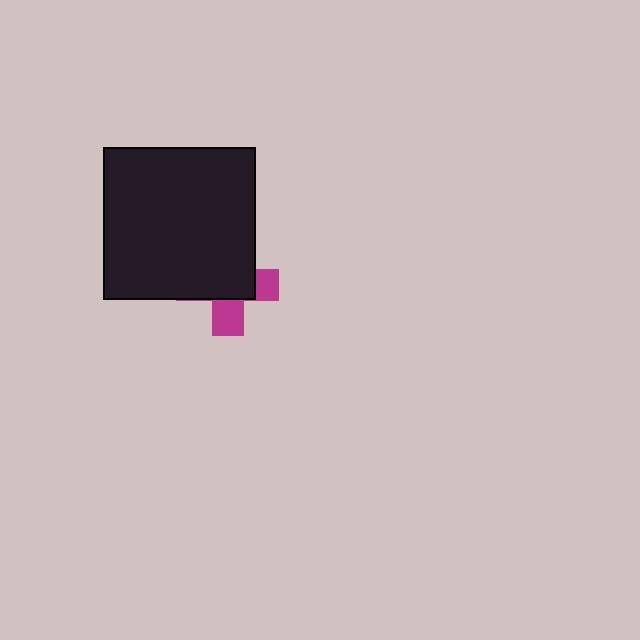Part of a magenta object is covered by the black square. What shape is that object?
It is a cross.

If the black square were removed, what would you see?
You would see the complete magenta cross.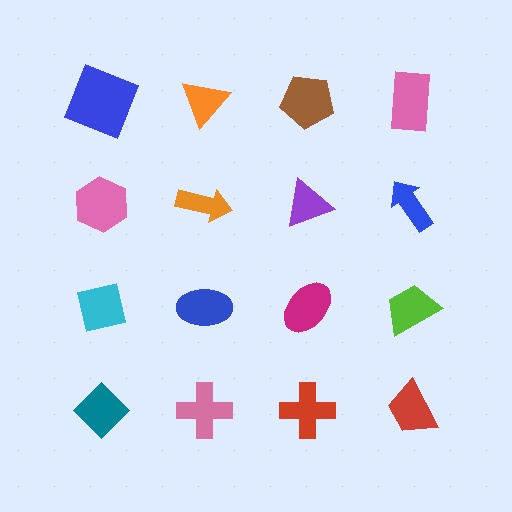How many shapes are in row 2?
4 shapes.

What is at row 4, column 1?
A teal diamond.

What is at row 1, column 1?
A blue square.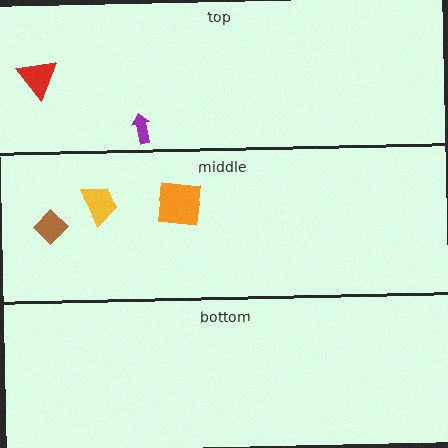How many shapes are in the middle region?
3.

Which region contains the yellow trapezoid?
The middle region.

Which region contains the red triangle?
The top region.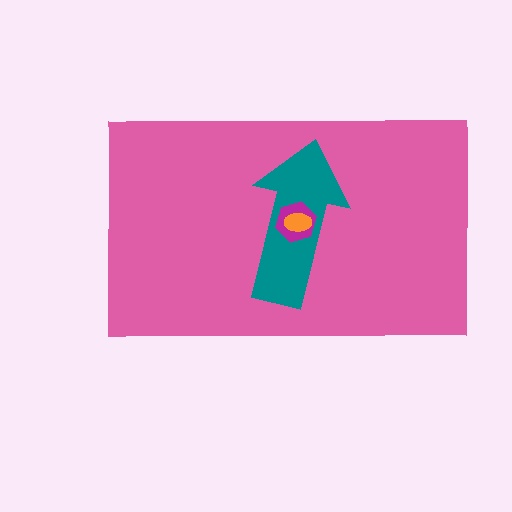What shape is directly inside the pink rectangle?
The teal arrow.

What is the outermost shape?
The pink rectangle.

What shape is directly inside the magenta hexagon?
The orange ellipse.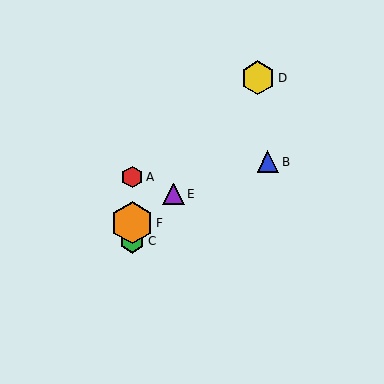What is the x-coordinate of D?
Object D is at x≈258.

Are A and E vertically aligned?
No, A is at x≈132 and E is at x≈173.